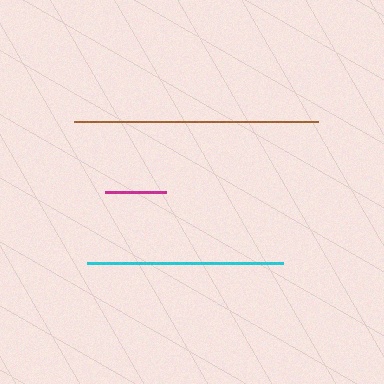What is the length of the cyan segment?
The cyan segment is approximately 196 pixels long.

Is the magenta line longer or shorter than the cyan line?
The cyan line is longer than the magenta line.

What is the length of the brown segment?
The brown segment is approximately 244 pixels long.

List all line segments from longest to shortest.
From longest to shortest: brown, cyan, magenta.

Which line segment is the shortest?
The magenta line is the shortest at approximately 61 pixels.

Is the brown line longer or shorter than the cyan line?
The brown line is longer than the cyan line.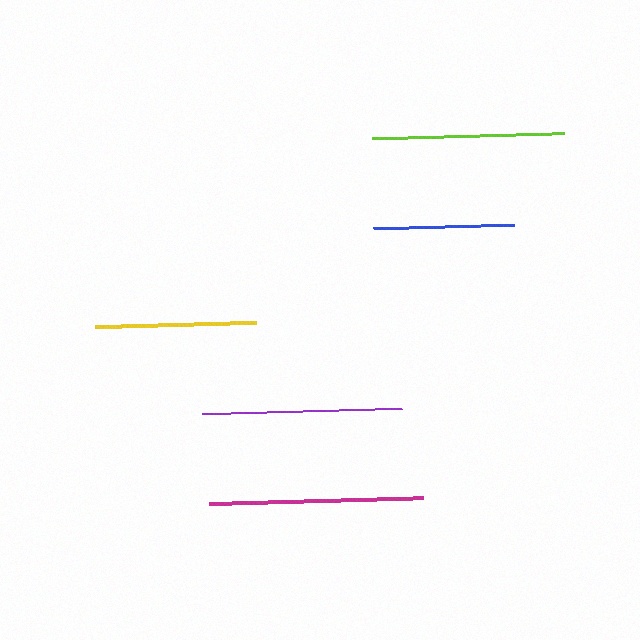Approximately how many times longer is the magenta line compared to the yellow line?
The magenta line is approximately 1.3 times the length of the yellow line.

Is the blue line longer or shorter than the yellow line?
The yellow line is longer than the blue line.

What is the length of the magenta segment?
The magenta segment is approximately 214 pixels long.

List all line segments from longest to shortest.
From longest to shortest: magenta, purple, lime, yellow, blue.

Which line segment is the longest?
The magenta line is the longest at approximately 214 pixels.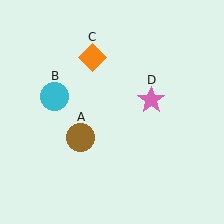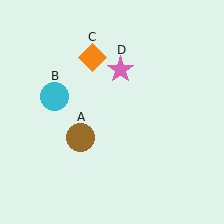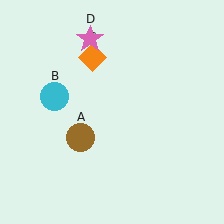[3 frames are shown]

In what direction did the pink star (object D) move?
The pink star (object D) moved up and to the left.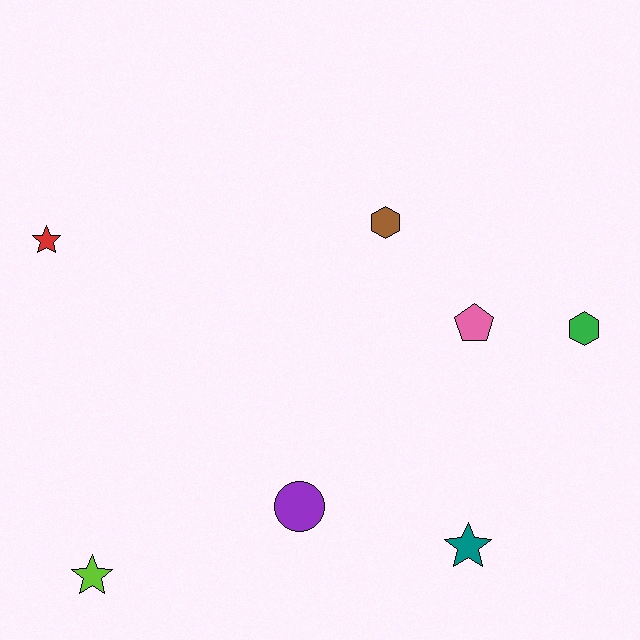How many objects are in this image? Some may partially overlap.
There are 7 objects.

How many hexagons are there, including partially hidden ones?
There are 2 hexagons.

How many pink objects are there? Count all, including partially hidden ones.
There is 1 pink object.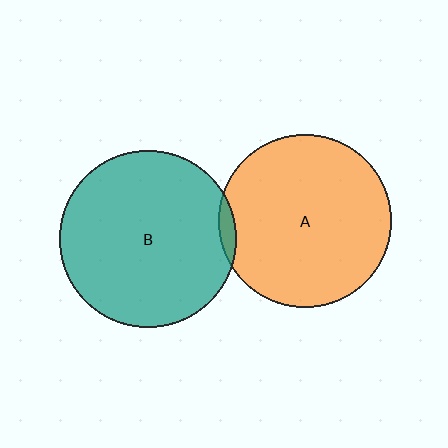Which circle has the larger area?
Circle B (teal).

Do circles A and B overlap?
Yes.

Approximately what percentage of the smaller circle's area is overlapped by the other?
Approximately 5%.